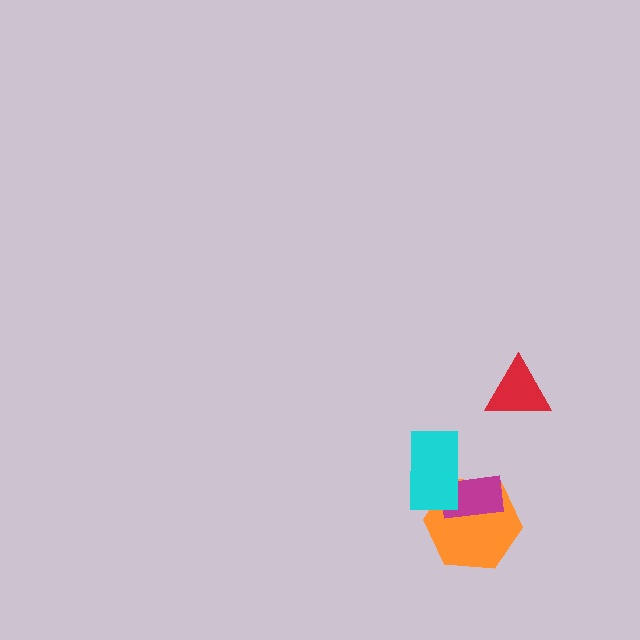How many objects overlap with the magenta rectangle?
2 objects overlap with the magenta rectangle.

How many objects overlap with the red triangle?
0 objects overlap with the red triangle.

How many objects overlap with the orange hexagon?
2 objects overlap with the orange hexagon.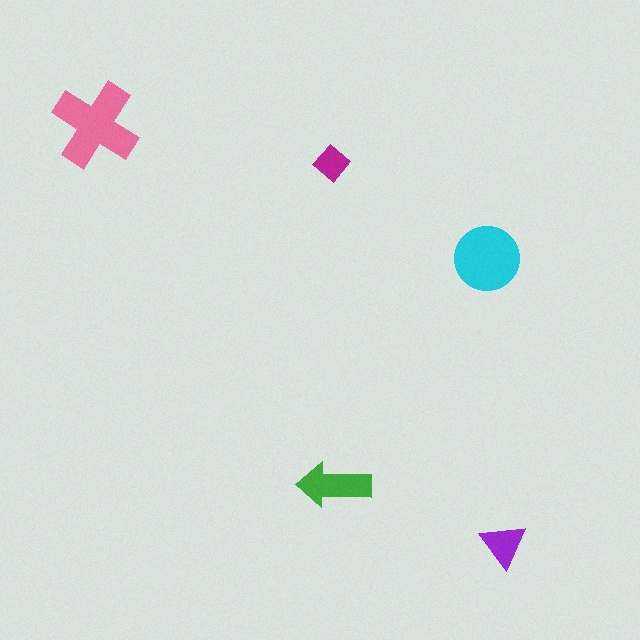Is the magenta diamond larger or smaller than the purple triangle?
Smaller.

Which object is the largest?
The pink cross.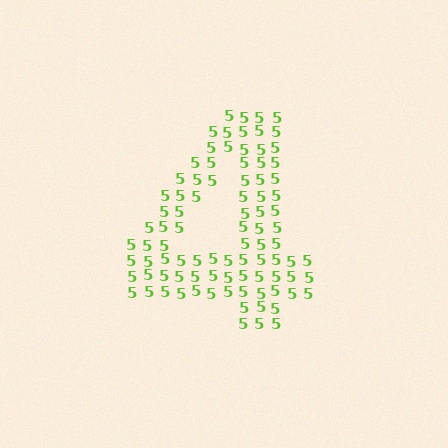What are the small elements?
The small elements are digit 5's.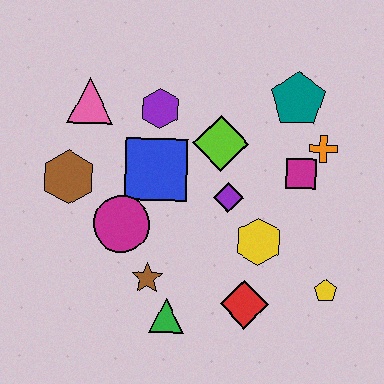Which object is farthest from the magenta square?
The brown hexagon is farthest from the magenta square.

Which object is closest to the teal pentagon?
The orange cross is closest to the teal pentagon.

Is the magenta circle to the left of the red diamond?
Yes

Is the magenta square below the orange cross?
Yes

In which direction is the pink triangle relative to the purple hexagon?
The pink triangle is to the left of the purple hexagon.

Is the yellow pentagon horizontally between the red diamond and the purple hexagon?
No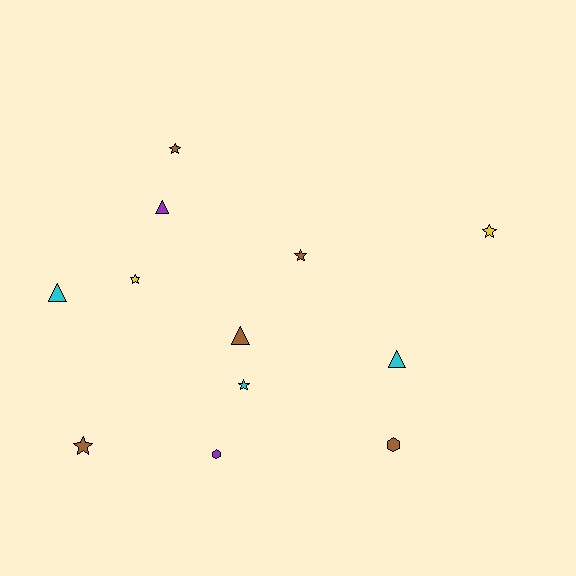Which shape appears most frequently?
Star, with 6 objects.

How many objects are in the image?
There are 12 objects.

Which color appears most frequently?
Brown, with 5 objects.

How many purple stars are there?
There are no purple stars.